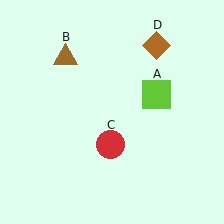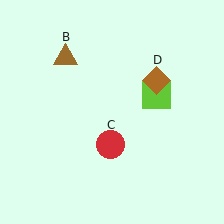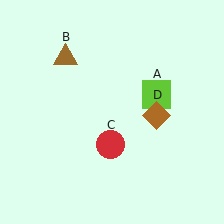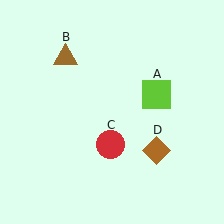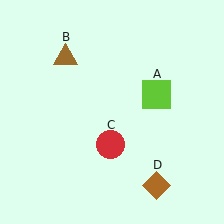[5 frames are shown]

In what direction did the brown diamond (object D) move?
The brown diamond (object D) moved down.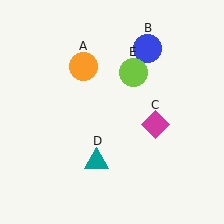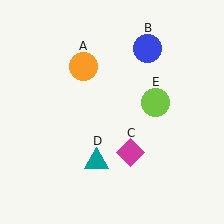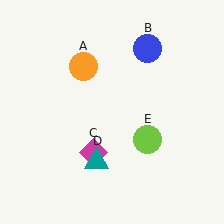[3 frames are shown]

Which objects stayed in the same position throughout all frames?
Orange circle (object A) and blue circle (object B) and teal triangle (object D) remained stationary.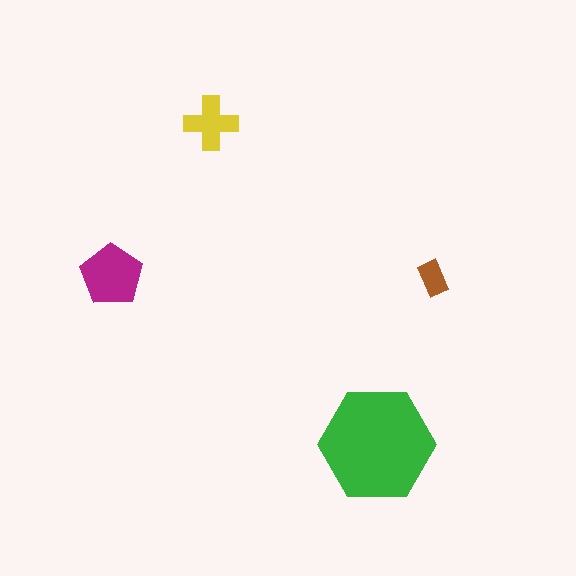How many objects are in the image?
There are 4 objects in the image.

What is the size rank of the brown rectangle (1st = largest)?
4th.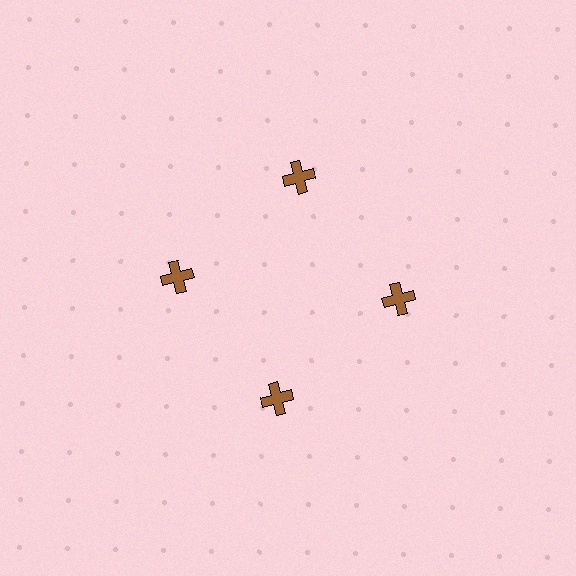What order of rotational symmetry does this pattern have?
This pattern has 4-fold rotational symmetry.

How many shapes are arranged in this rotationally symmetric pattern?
There are 4 shapes, arranged in 4 groups of 1.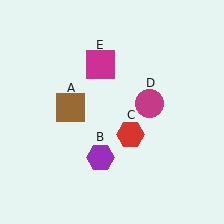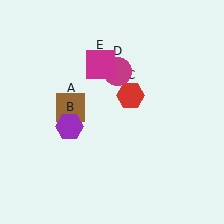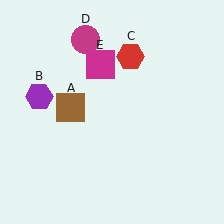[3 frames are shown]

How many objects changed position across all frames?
3 objects changed position: purple hexagon (object B), red hexagon (object C), magenta circle (object D).